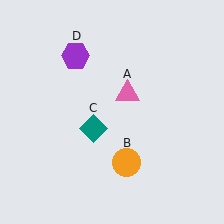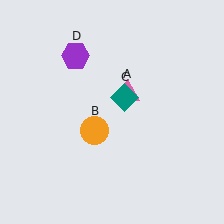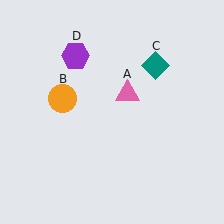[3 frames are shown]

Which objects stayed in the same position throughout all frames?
Pink triangle (object A) and purple hexagon (object D) remained stationary.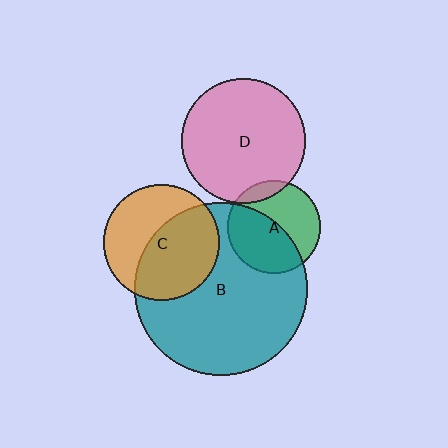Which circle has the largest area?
Circle B (teal).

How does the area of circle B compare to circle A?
Approximately 3.4 times.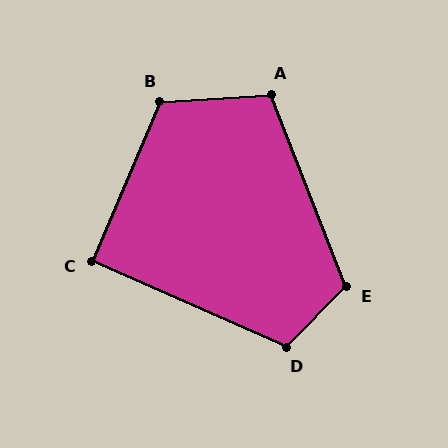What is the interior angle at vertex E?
Approximately 114 degrees (obtuse).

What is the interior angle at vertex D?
Approximately 111 degrees (obtuse).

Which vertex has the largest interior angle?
B, at approximately 117 degrees.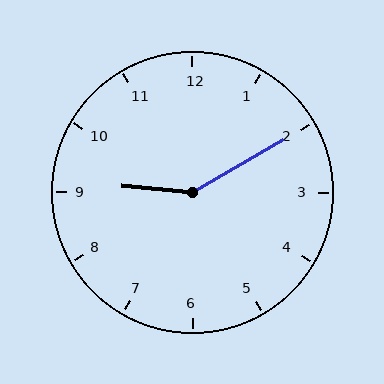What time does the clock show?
9:10.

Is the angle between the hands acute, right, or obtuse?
It is obtuse.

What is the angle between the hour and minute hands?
Approximately 145 degrees.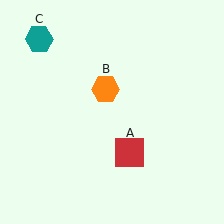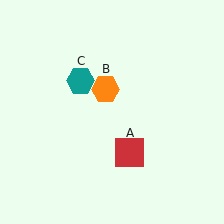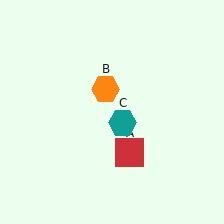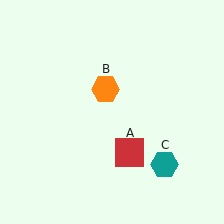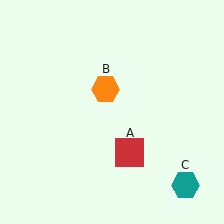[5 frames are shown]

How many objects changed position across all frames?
1 object changed position: teal hexagon (object C).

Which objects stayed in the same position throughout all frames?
Red square (object A) and orange hexagon (object B) remained stationary.